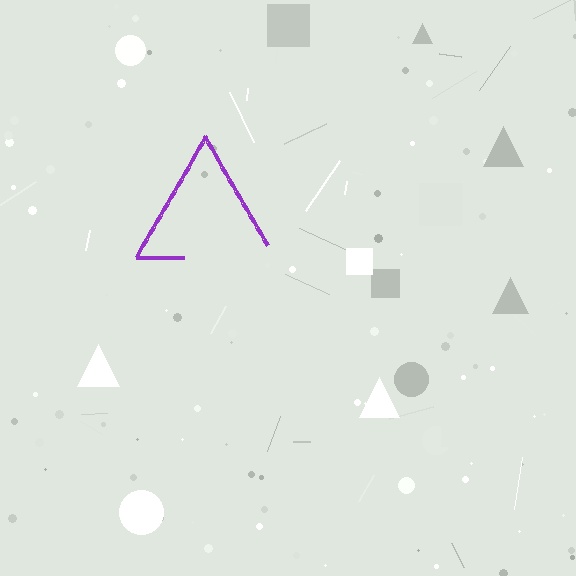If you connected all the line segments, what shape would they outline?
They would outline a triangle.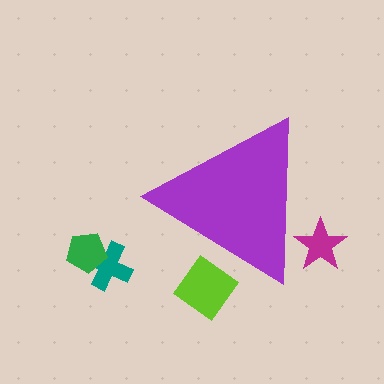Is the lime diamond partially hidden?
Yes, the lime diamond is partially hidden behind the purple triangle.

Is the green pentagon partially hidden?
No, the green pentagon is fully visible.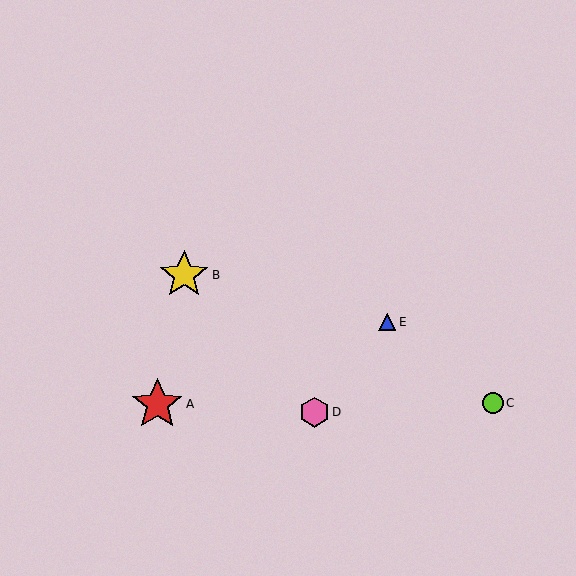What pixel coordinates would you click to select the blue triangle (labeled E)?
Click at (387, 322) to select the blue triangle E.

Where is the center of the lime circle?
The center of the lime circle is at (493, 403).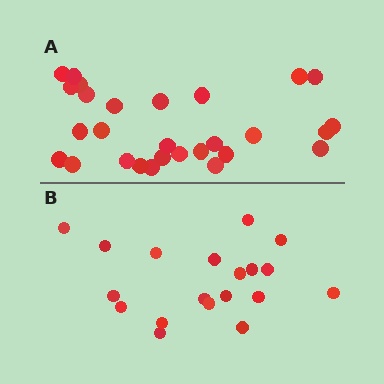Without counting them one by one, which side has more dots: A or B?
Region A (the top region) has more dots.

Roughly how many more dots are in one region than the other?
Region A has roughly 8 or so more dots than region B.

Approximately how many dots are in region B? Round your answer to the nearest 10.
About 20 dots. (The exact count is 19, which rounds to 20.)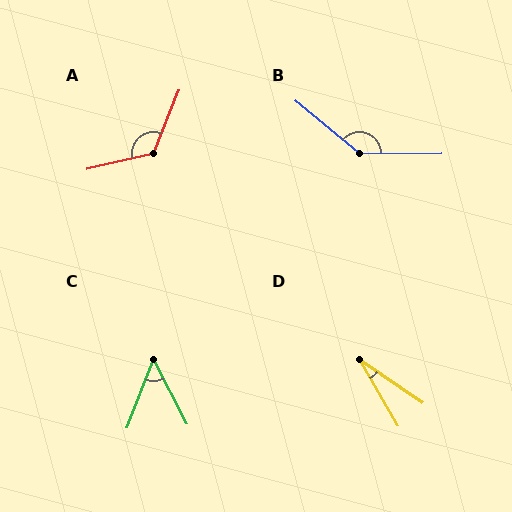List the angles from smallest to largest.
D (25°), C (49°), A (125°), B (140°).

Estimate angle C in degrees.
Approximately 49 degrees.